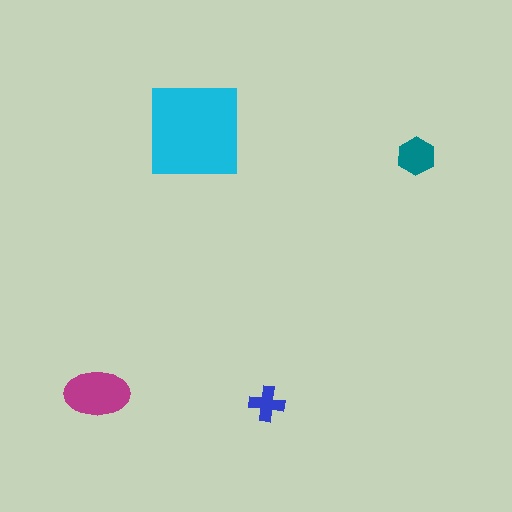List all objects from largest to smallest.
The cyan square, the magenta ellipse, the teal hexagon, the blue cross.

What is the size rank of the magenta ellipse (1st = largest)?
2nd.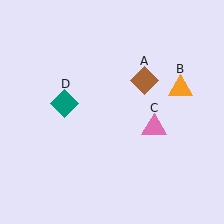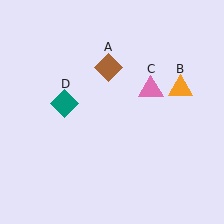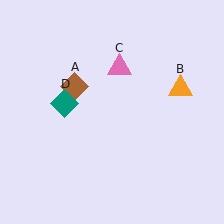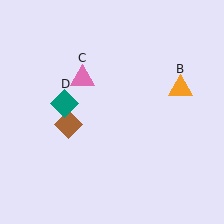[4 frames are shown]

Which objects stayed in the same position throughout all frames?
Orange triangle (object B) and teal diamond (object D) remained stationary.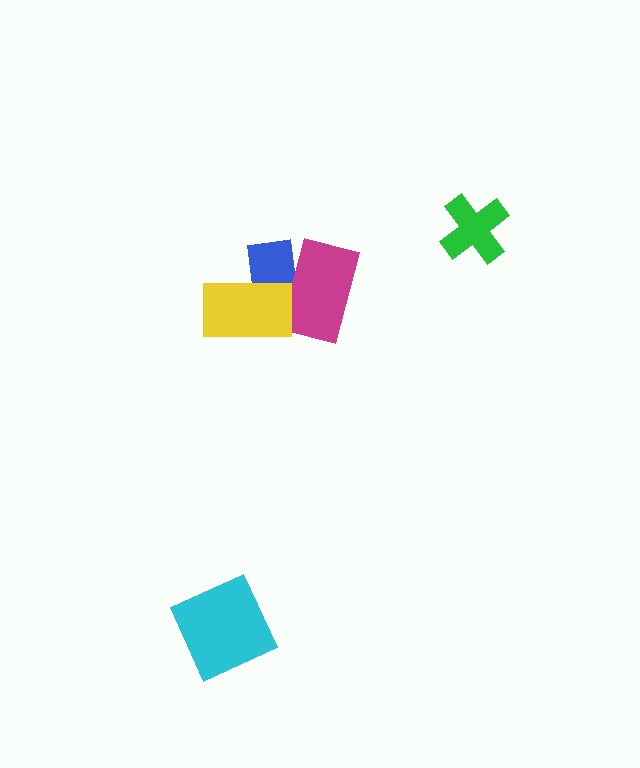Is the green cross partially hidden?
No, no other shape covers it.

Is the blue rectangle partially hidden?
Yes, it is partially covered by another shape.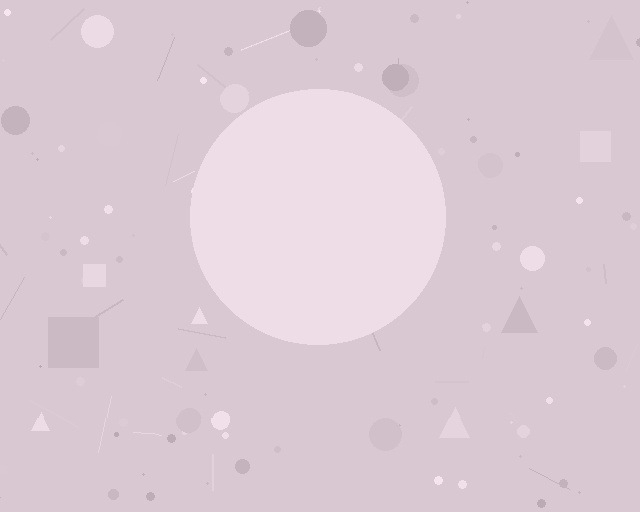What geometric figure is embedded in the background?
A circle is embedded in the background.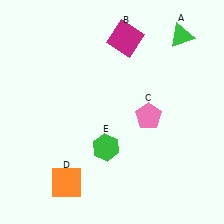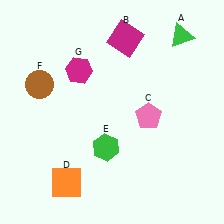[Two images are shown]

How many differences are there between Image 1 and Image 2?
There are 2 differences between the two images.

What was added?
A brown circle (F), a magenta hexagon (G) were added in Image 2.